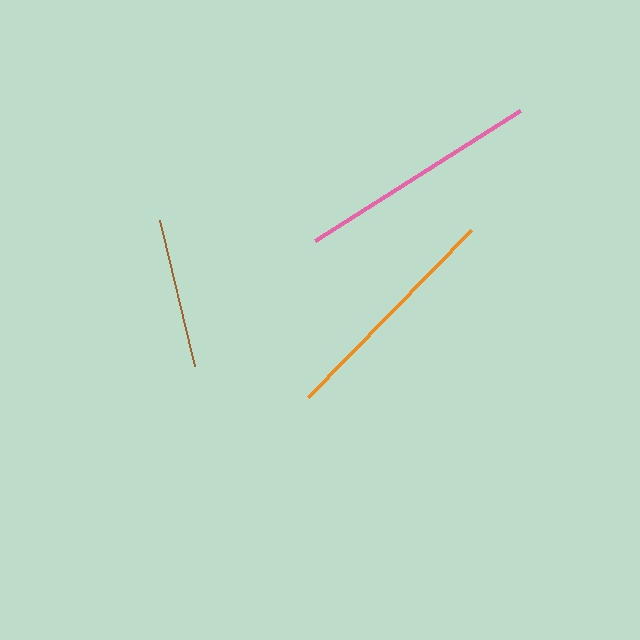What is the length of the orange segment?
The orange segment is approximately 233 pixels long.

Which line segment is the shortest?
The brown line is the shortest at approximately 150 pixels.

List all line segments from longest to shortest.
From longest to shortest: pink, orange, brown.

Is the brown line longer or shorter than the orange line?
The orange line is longer than the brown line.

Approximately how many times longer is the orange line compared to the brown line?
The orange line is approximately 1.6 times the length of the brown line.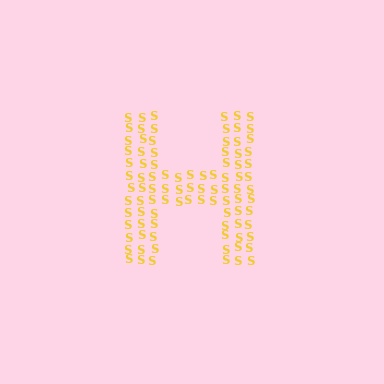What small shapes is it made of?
It is made of small letter S's.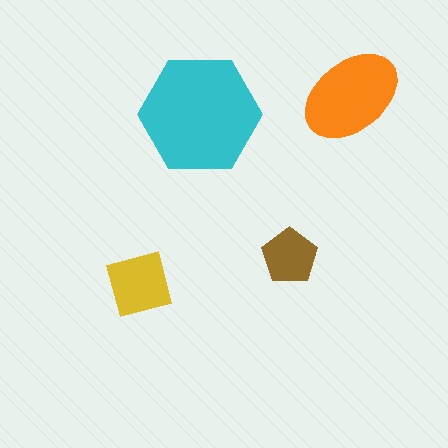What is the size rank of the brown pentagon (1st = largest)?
4th.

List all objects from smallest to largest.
The brown pentagon, the yellow square, the orange ellipse, the cyan hexagon.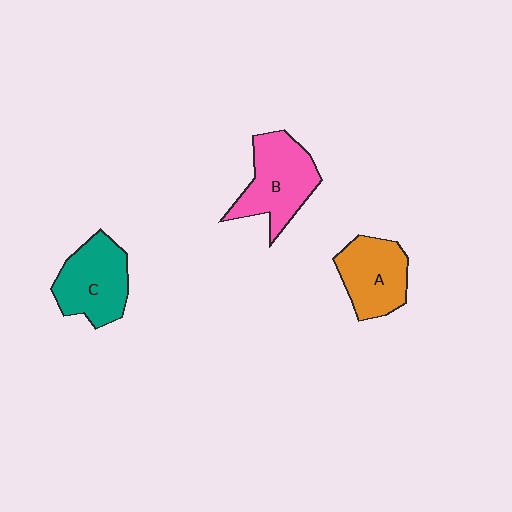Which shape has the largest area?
Shape B (pink).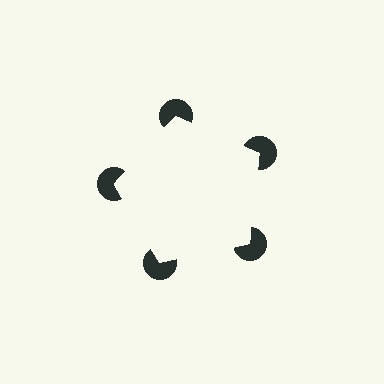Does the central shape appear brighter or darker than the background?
It typically appears slightly brighter than the background, even though no actual brightness change is drawn.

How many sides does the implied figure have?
5 sides.